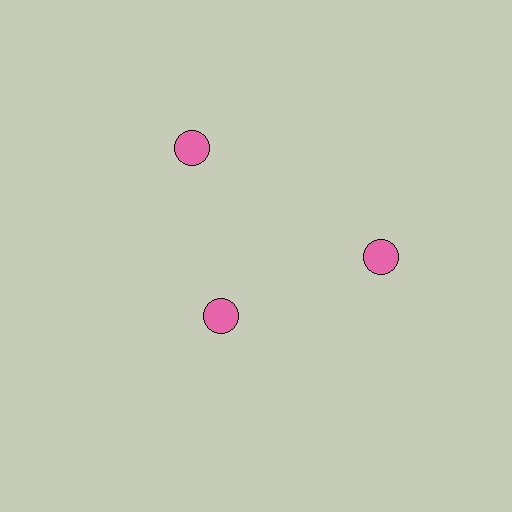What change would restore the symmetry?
The symmetry would be restored by moving it outward, back onto the ring so that all 3 circles sit at equal angles and equal distance from the center.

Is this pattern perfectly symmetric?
No. The 3 pink circles are arranged in a ring, but one element near the 7 o'clock position is pulled inward toward the center, breaking the 3-fold rotational symmetry.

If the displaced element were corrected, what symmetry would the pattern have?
It would have 3-fold rotational symmetry — the pattern would map onto itself every 120 degrees.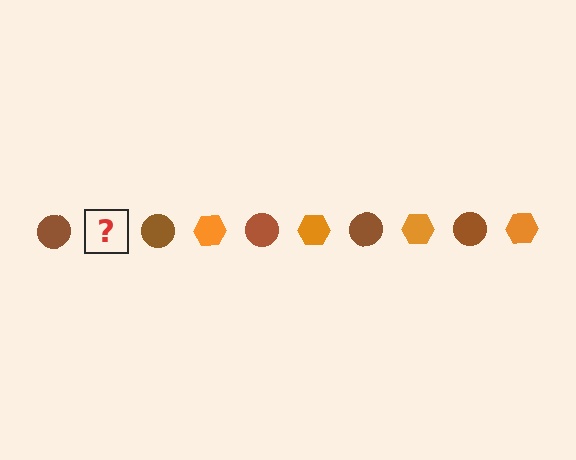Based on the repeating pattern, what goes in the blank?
The blank should be an orange hexagon.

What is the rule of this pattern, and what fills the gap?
The rule is that the pattern alternates between brown circle and orange hexagon. The gap should be filled with an orange hexagon.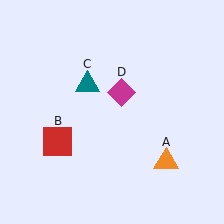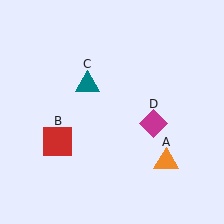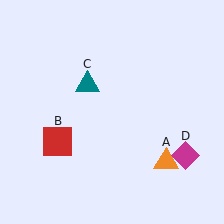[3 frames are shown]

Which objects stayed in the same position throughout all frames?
Orange triangle (object A) and red square (object B) and teal triangle (object C) remained stationary.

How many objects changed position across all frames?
1 object changed position: magenta diamond (object D).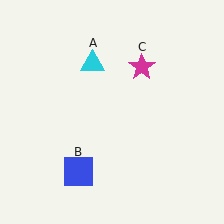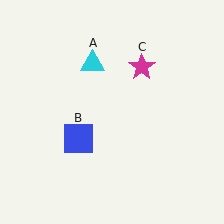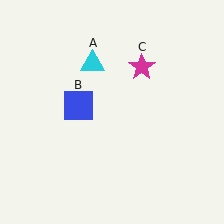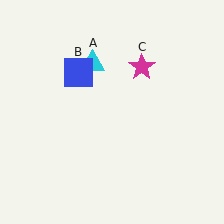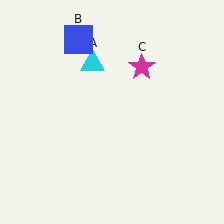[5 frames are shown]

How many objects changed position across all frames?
1 object changed position: blue square (object B).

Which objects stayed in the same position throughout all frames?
Cyan triangle (object A) and magenta star (object C) remained stationary.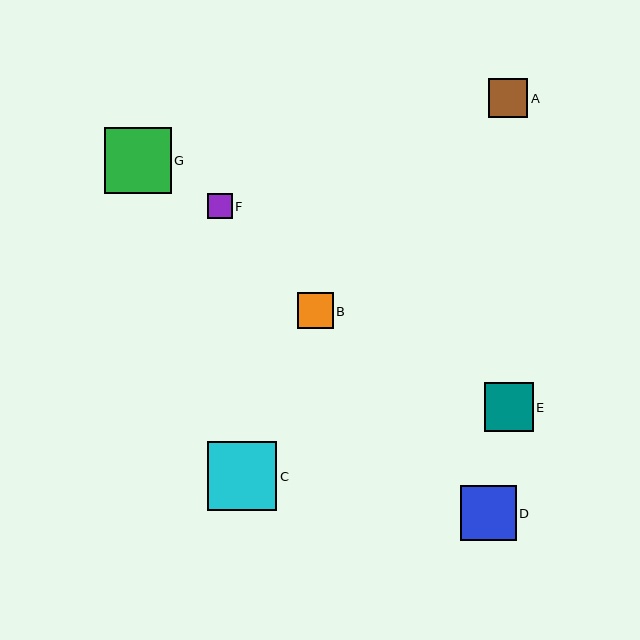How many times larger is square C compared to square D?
Square C is approximately 1.2 times the size of square D.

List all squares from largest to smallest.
From largest to smallest: C, G, D, E, A, B, F.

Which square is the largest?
Square C is the largest with a size of approximately 69 pixels.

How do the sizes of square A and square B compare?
Square A and square B are approximately the same size.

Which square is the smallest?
Square F is the smallest with a size of approximately 25 pixels.